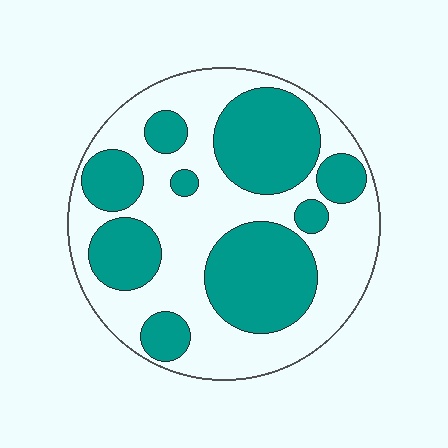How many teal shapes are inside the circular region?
9.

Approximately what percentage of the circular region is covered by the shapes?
Approximately 45%.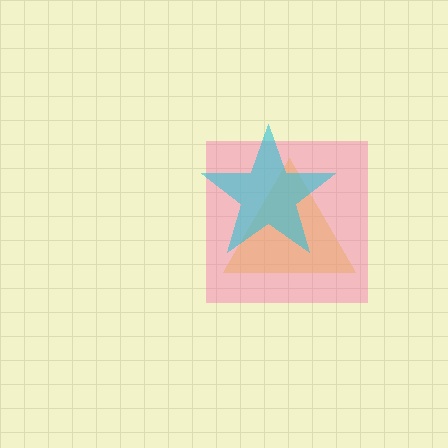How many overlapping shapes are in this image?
There are 3 overlapping shapes in the image.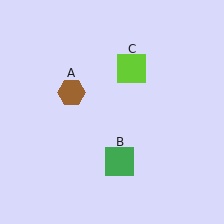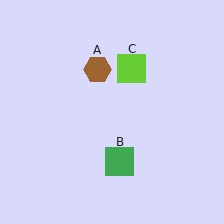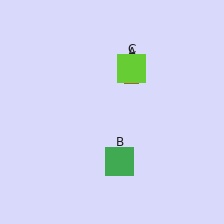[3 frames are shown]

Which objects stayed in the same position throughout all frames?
Green square (object B) and lime square (object C) remained stationary.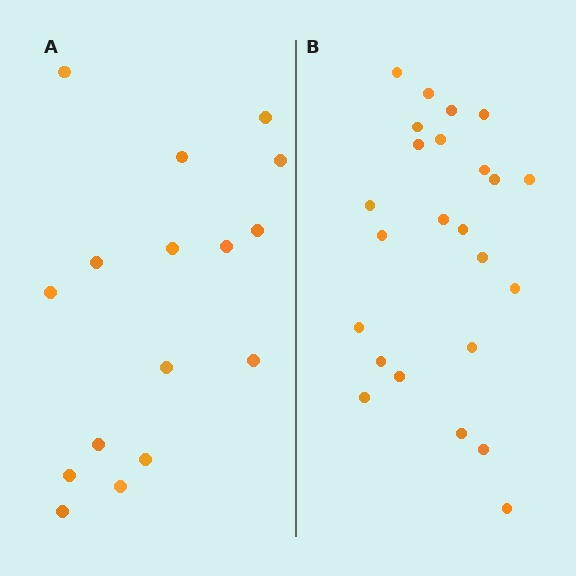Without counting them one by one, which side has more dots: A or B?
Region B (the right region) has more dots.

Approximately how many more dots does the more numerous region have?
Region B has roughly 8 or so more dots than region A.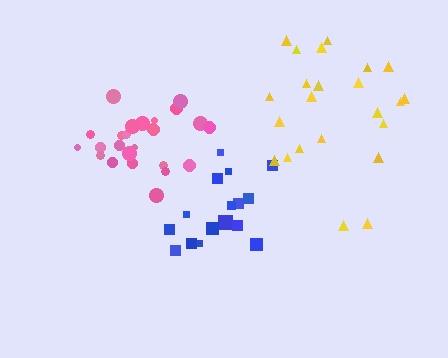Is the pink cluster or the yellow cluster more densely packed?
Pink.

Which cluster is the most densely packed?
Pink.